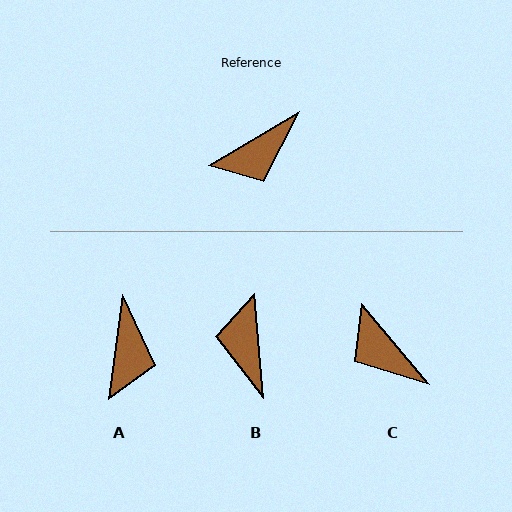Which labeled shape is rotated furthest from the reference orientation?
B, about 115 degrees away.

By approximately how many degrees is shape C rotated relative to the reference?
Approximately 80 degrees clockwise.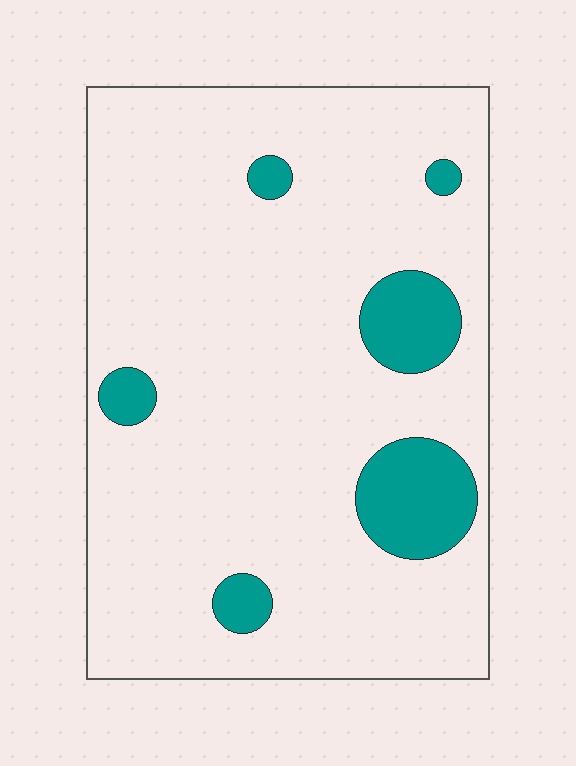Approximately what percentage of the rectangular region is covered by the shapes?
Approximately 10%.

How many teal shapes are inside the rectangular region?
6.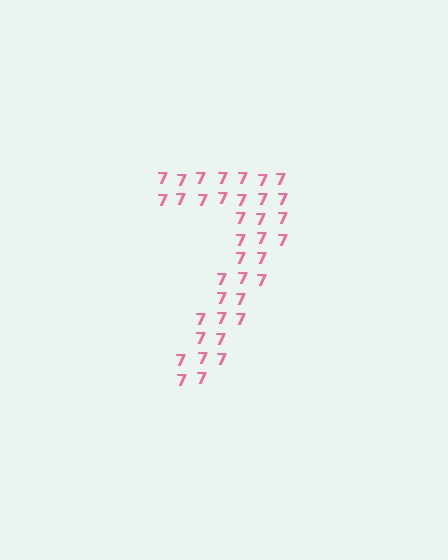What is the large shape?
The large shape is the digit 7.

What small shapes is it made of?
It is made of small digit 7's.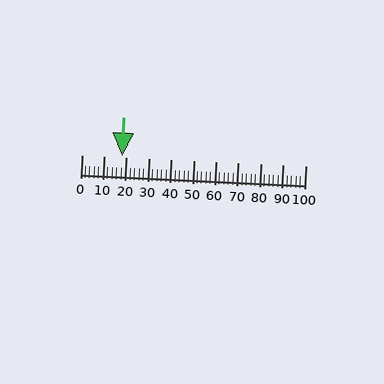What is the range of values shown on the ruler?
The ruler shows values from 0 to 100.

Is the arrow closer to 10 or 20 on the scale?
The arrow is closer to 20.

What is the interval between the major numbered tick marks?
The major tick marks are spaced 10 units apart.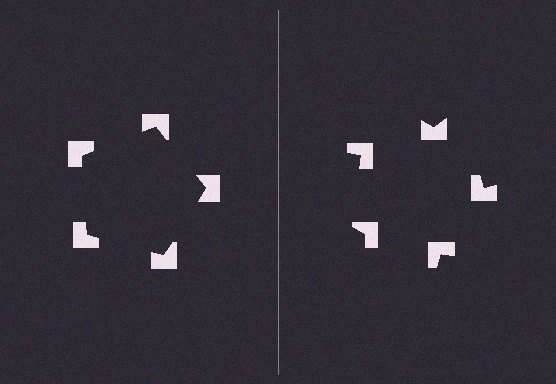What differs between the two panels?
The notched squares are positioned identically on both sides; only the wedge orientations differ. On the left they align to a pentagon; on the right they are misaligned.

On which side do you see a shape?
An illusory pentagon appears on the left side. On the right side the wedge cuts are rotated, so no coherent shape forms.